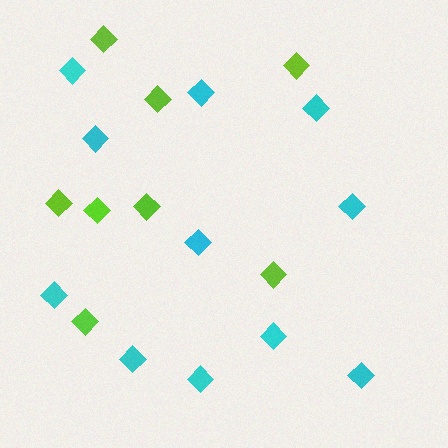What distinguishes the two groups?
There are 2 groups: one group of cyan diamonds (11) and one group of lime diamonds (8).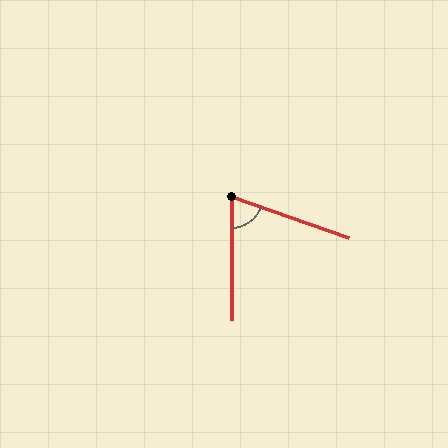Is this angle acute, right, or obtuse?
It is acute.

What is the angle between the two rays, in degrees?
Approximately 70 degrees.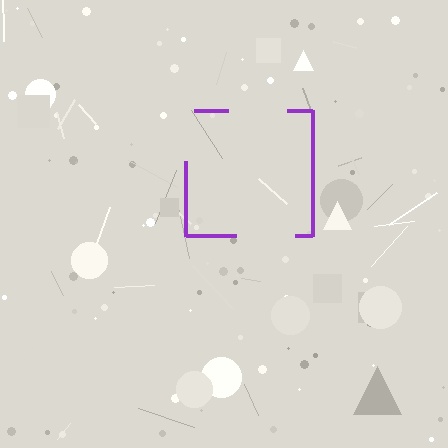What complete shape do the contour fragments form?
The contour fragments form a square.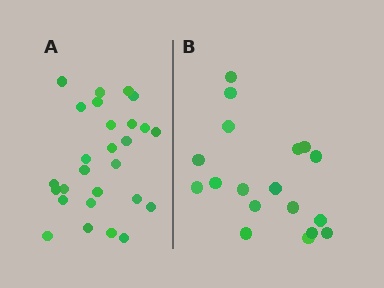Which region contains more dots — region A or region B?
Region A (the left region) has more dots.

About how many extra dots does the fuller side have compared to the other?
Region A has roughly 8 or so more dots than region B.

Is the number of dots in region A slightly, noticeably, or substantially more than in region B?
Region A has substantially more. The ratio is roughly 1.5 to 1.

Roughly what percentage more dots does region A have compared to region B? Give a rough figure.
About 50% more.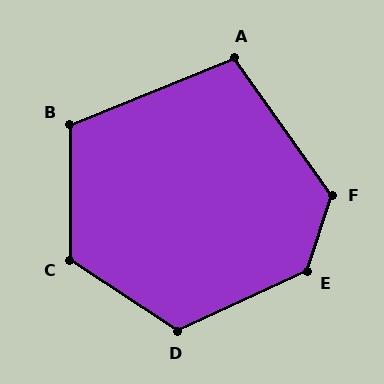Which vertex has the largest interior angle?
E, at approximately 133 degrees.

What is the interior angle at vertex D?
Approximately 122 degrees (obtuse).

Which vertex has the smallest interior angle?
A, at approximately 104 degrees.